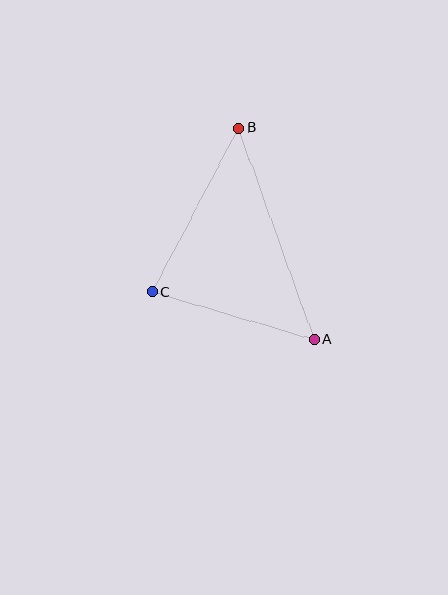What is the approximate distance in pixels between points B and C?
The distance between B and C is approximately 185 pixels.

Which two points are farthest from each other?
Points A and B are farthest from each other.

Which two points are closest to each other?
Points A and C are closest to each other.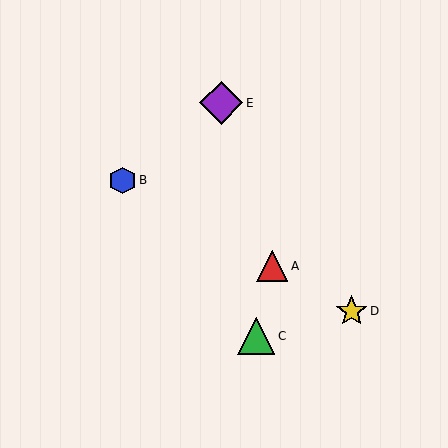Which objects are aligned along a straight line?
Objects A, B, D are aligned along a straight line.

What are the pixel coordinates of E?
Object E is at (221, 103).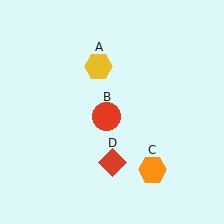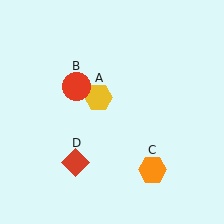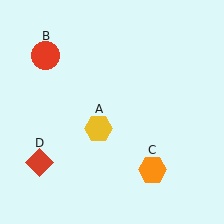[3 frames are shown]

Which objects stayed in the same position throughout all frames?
Orange hexagon (object C) remained stationary.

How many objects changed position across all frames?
3 objects changed position: yellow hexagon (object A), red circle (object B), red diamond (object D).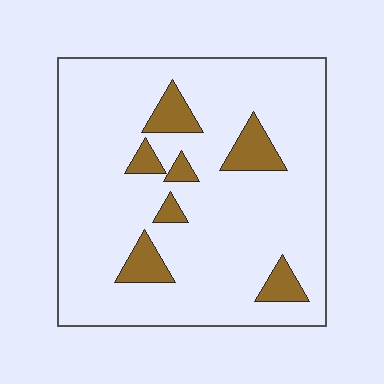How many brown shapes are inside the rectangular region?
7.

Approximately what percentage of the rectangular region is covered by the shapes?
Approximately 10%.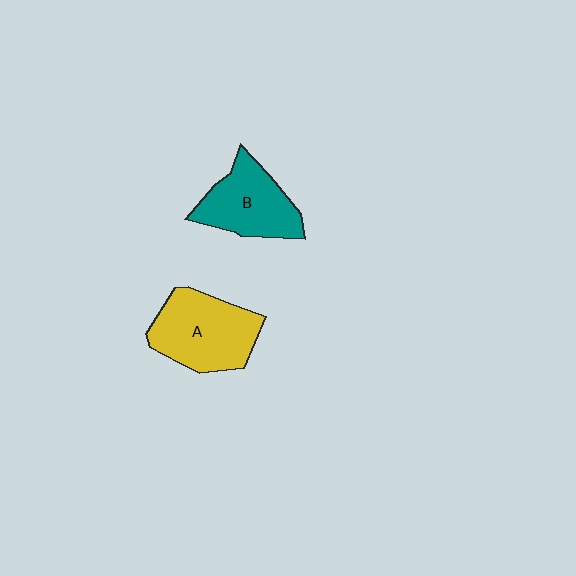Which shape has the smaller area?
Shape B (teal).